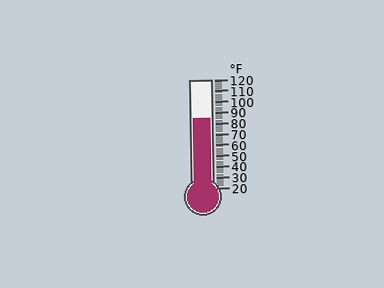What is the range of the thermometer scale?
The thermometer scale ranges from 20°F to 120°F.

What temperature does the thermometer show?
The thermometer shows approximately 84°F.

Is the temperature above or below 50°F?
The temperature is above 50°F.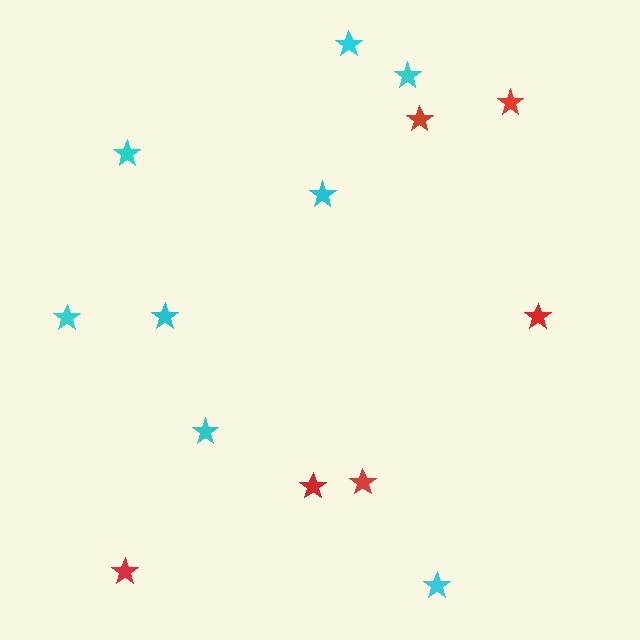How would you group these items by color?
There are 2 groups: one group of red stars (6) and one group of cyan stars (8).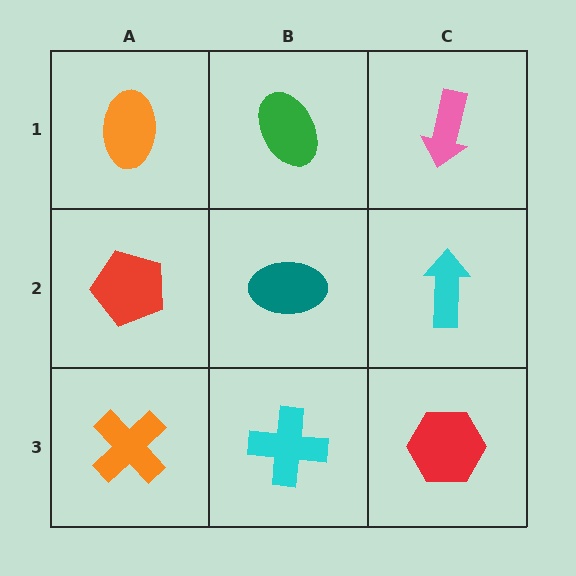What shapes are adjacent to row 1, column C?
A cyan arrow (row 2, column C), a green ellipse (row 1, column B).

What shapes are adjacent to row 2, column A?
An orange ellipse (row 1, column A), an orange cross (row 3, column A), a teal ellipse (row 2, column B).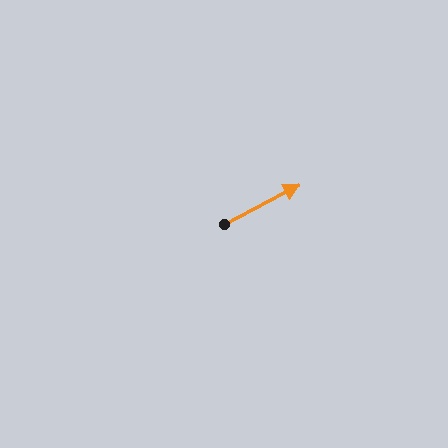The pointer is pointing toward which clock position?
Roughly 2 o'clock.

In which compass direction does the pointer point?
Northeast.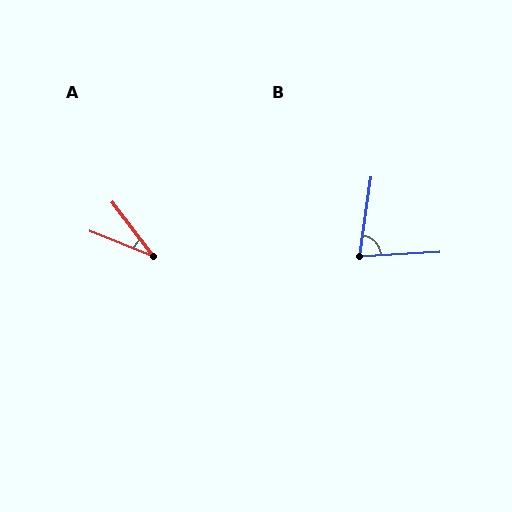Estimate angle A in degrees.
Approximately 32 degrees.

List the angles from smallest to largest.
A (32°), B (79°).